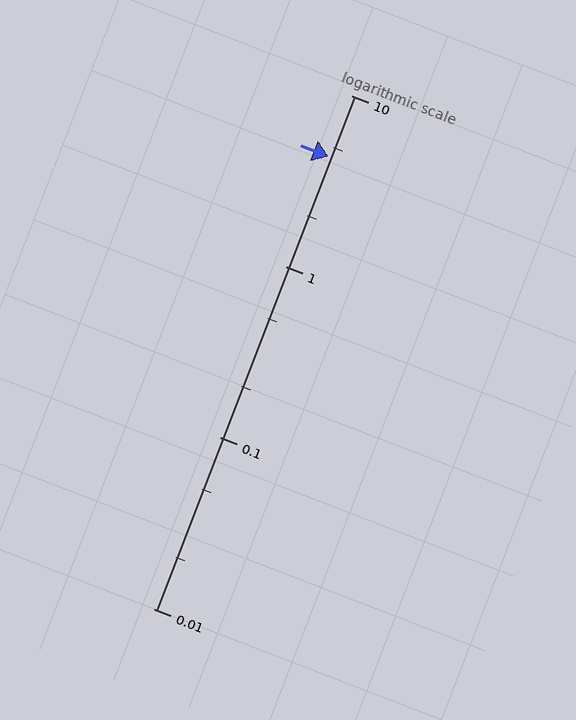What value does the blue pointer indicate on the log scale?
The pointer indicates approximately 4.4.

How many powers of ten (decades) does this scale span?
The scale spans 3 decades, from 0.01 to 10.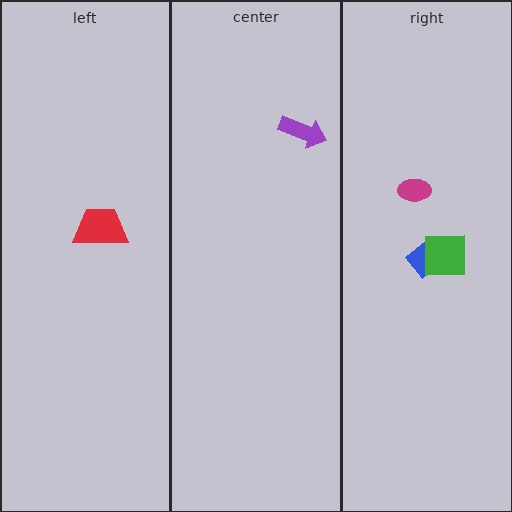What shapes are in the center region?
The purple arrow.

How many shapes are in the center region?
1.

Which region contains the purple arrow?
The center region.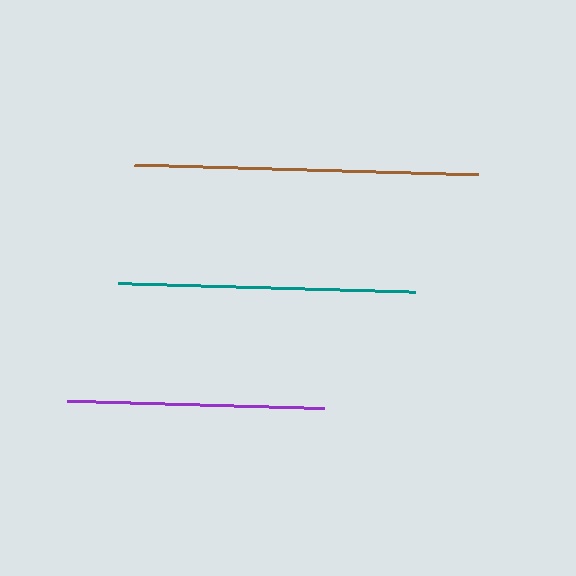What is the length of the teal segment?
The teal segment is approximately 297 pixels long.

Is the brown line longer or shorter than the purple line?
The brown line is longer than the purple line.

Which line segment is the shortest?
The purple line is the shortest at approximately 257 pixels.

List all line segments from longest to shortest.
From longest to shortest: brown, teal, purple.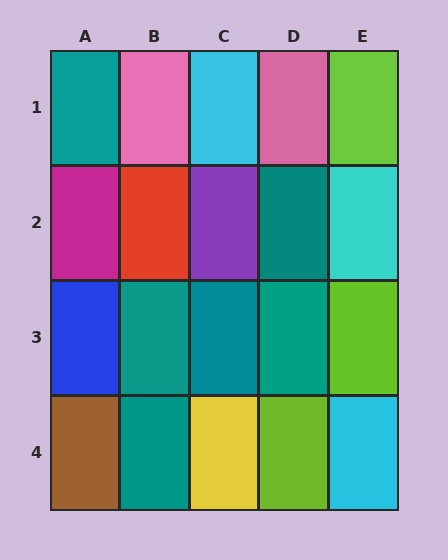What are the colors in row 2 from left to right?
Magenta, red, purple, teal, cyan.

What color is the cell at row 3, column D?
Teal.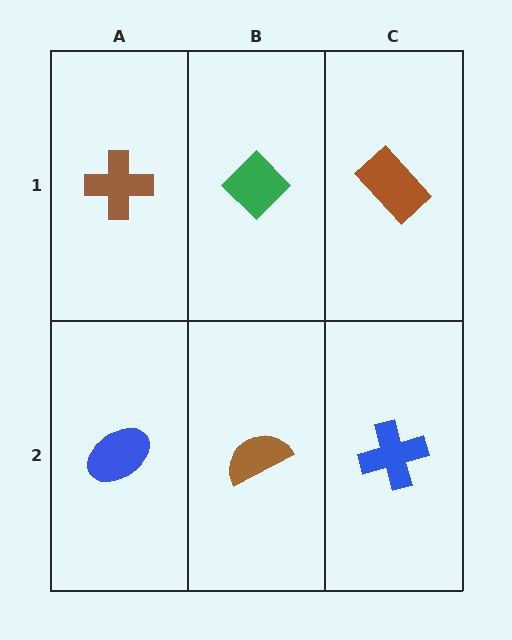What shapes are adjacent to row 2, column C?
A brown rectangle (row 1, column C), a brown semicircle (row 2, column B).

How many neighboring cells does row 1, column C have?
2.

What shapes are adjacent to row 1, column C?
A blue cross (row 2, column C), a green diamond (row 1, column B).